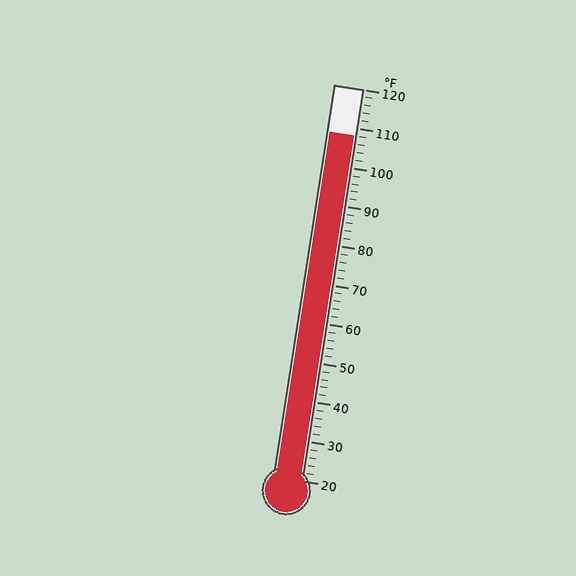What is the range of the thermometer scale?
The thermometer scale ranges from 20°F to 120°F.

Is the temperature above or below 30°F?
The temperature is above 30°F.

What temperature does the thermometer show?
The thermometer shows approximately 108°F.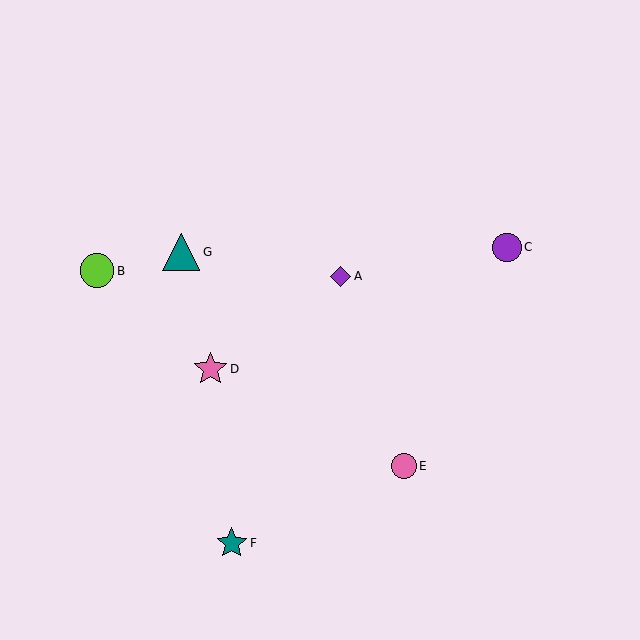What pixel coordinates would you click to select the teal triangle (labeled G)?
Click at (181, 252) to select the teal triangle G.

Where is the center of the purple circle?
The center of the purple circle is at (507, 247).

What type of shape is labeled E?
Shape E is a pink circle.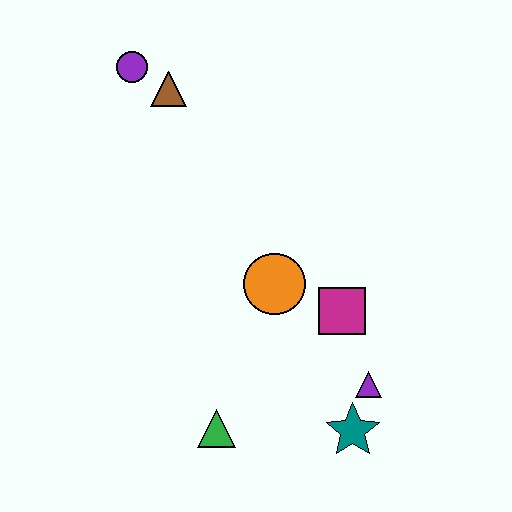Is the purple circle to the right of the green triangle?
No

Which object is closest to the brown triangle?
The purple circle is closest to the brown triangle.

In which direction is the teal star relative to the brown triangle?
The teal star is below the brown triangle.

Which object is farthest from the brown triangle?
The teal star is farthest from the brown triangle.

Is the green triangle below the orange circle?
Yes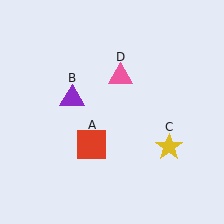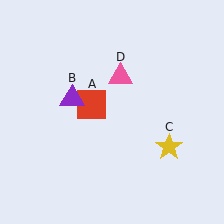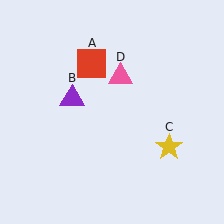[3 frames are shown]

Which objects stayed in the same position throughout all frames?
Purple triangle (object B) and yellow star (object C) and pink triangle (object D) remained stationary.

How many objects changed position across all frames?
1 object changed position: red square (object A).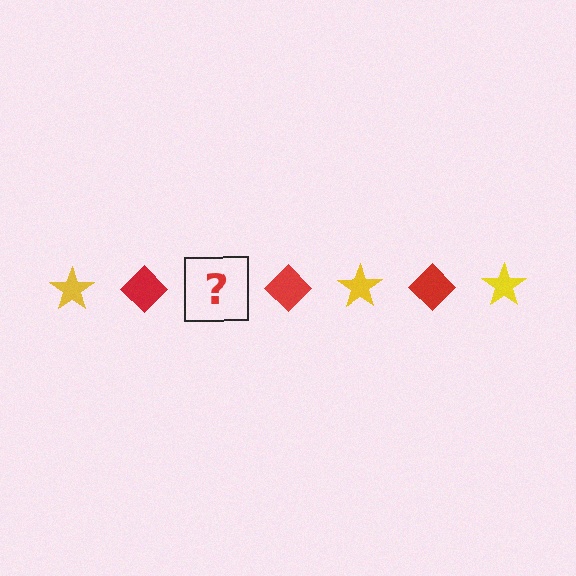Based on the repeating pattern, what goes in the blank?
The blank should be a yellow star.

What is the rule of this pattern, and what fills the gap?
The rule is that the pattern alternates between yellow star and red diamond. The gap should be filled with a yellow star.